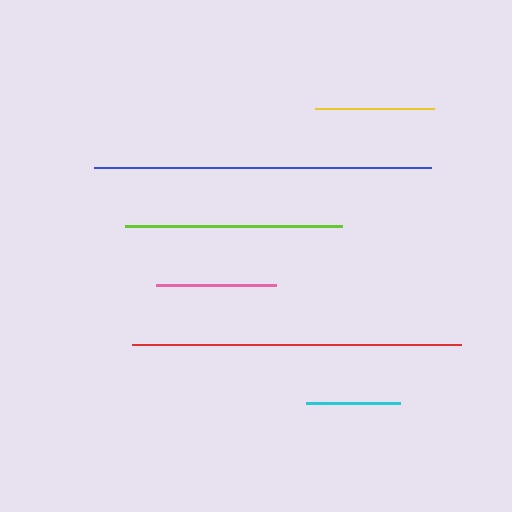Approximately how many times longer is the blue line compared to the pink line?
The blue line is approximately 2.8 times the length of the pink line.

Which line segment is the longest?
The blue line is the longest at approximately 338 pixels.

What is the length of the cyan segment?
The cyan segment is approximately 94 pixels long.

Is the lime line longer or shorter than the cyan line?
The lime line is longer than the cyan line.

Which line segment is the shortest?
The cyan line is the shortest at approximately 94 pixels.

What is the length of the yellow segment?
The yellow segment is approximately 119 pixels long.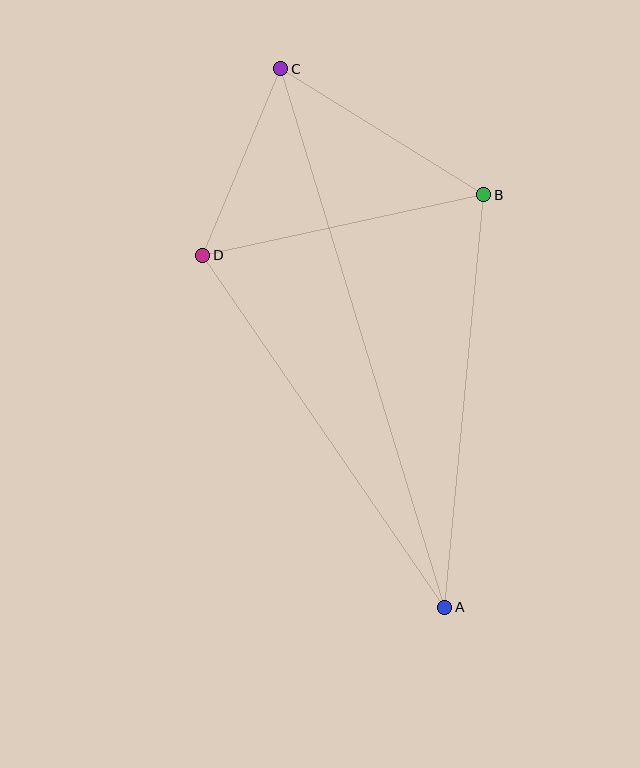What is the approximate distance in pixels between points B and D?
The distance between B and D is approximately 287 pixels.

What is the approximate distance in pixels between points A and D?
The distance between A and D is approximately 427 pixels.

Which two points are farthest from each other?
Points A and C are farthest from each other.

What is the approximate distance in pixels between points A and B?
The distance between A and B is approximately 414 pixels.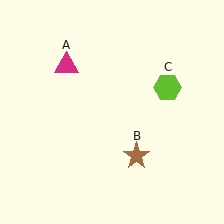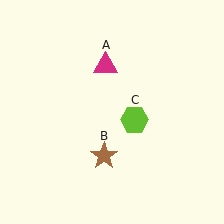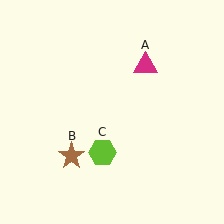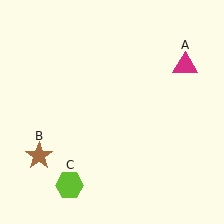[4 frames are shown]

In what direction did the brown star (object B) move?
The brown star (object B) moved left.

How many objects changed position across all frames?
3 objects changed position: magenta triangle (object A), brown star (object B), lime hexagon (object C).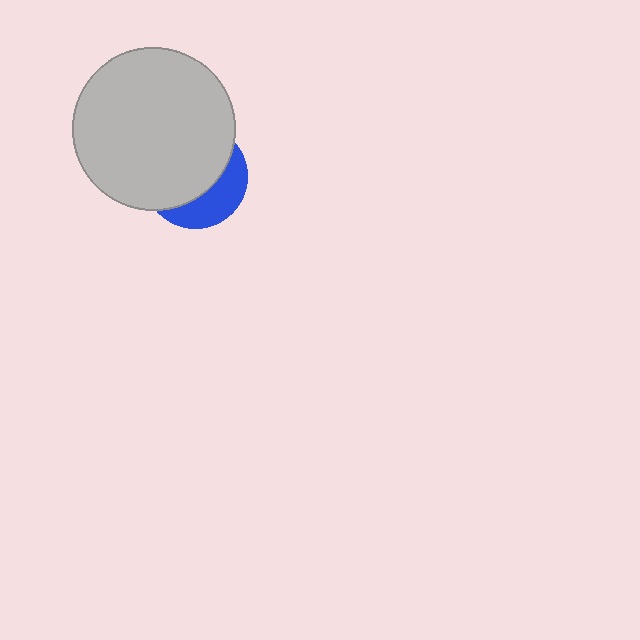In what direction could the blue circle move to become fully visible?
The blue circle could move toward the lower-right. That would shift it out from behind the light gray circle entirely.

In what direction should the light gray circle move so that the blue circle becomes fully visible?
The light gray circle should move toward the upper-left. That is the shortest direction to clear the overlap and leave the blue circle fully visible.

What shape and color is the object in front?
The object in front is a light gray circle.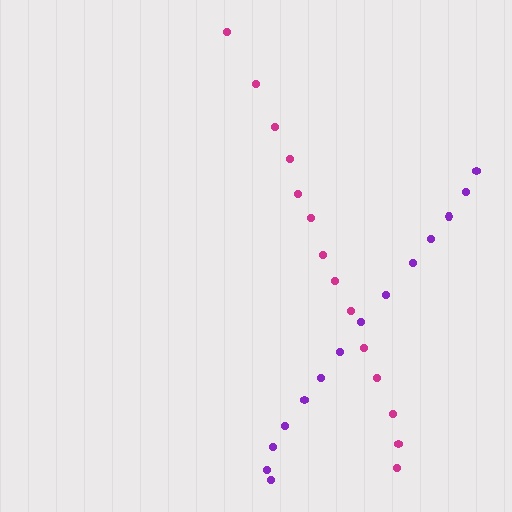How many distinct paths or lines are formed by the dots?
There are 2 distinct paths.